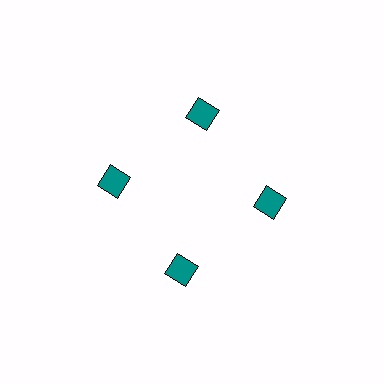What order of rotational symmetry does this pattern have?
This pattern has 4-fold rotational symmetry.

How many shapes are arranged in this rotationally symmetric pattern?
There are 4 shapes, arranged in 4 groups of 1.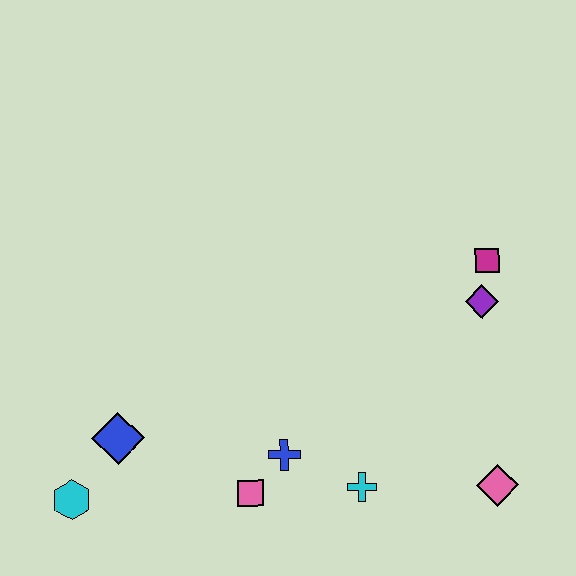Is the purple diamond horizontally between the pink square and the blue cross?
No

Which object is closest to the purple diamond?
The magenta square is closest to the purple diamond.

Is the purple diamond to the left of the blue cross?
No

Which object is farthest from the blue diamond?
The magenta square is farthest from the blue diamond.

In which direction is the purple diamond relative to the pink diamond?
The purple diamond is above the pink diamond.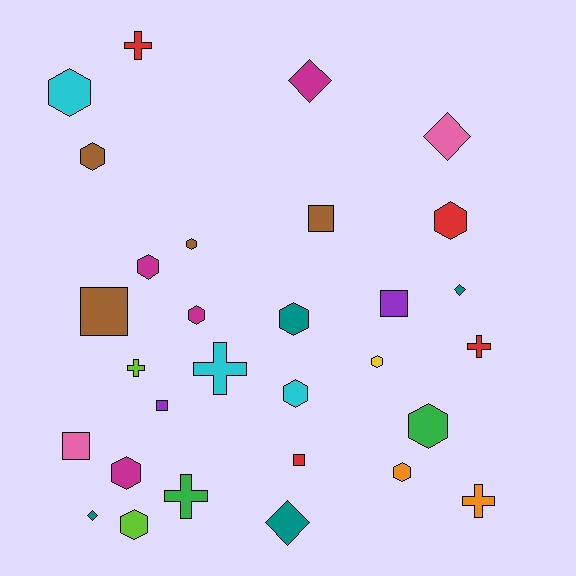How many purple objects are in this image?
There are 2 purple objects.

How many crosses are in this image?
There are 6 crosses.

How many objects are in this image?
There are 30 objects.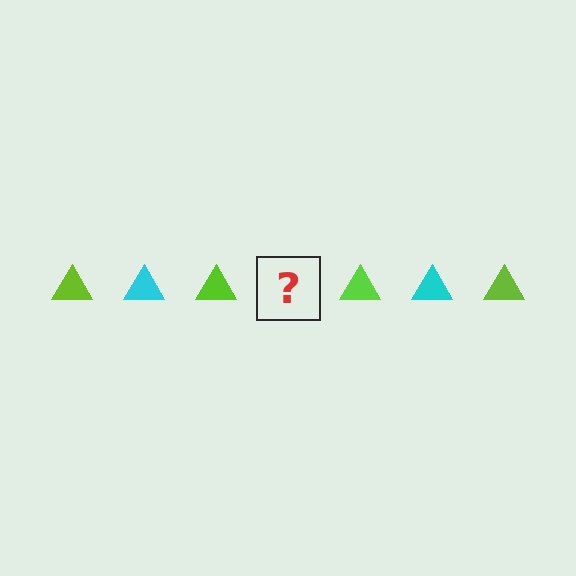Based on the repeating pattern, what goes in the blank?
The blank should be a cyan triangle.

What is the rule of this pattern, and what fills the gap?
The rule is that the pattern cycles through lime, cyan triangles. The gap should be filled with a cyan triangle.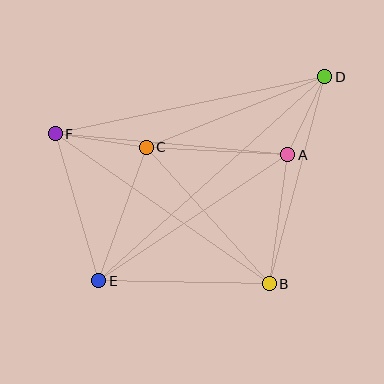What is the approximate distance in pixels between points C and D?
The distance between C and D is approximately 192 pixels.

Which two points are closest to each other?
Points A and D are closest to each other.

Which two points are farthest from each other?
Points D and E are farthest from each other.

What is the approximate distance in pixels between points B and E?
The distance between B and E is approximately 170 pixels.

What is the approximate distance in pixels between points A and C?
The distance between A and C is approximately 141 pixels.